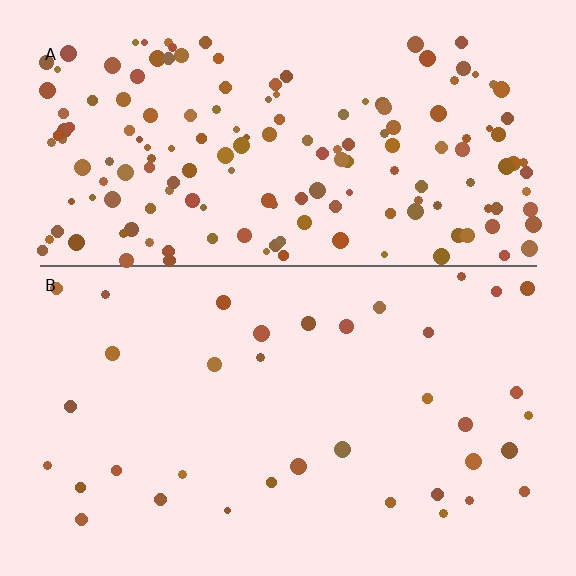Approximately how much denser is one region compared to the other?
Approximately 4.4× — region A over region B.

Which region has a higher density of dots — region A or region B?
A (the top).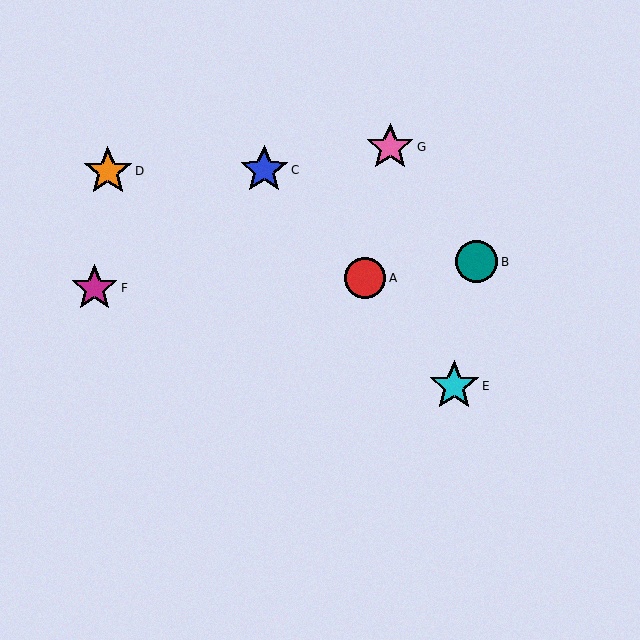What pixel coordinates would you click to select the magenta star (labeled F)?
Click at (94, 288) to select the magenta star F.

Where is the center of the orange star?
The center of the orange star is at (108, 171).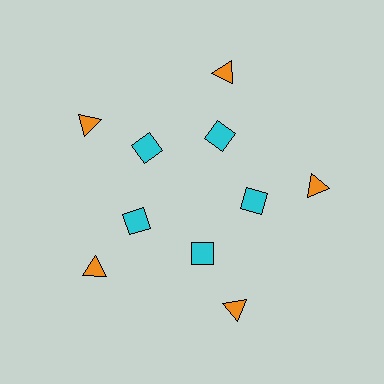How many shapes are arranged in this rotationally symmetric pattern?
There are 10 shapes, arranged in 5 groups of 2.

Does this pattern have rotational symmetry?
Yes, this pattern has 5-fold rotational symmetry. It looks the same after rotating 72 degrees around the center.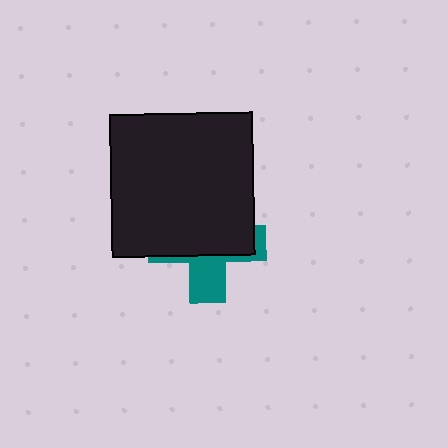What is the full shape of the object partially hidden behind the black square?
The partially hidden object is a teal cross.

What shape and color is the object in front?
The object in front is a black square.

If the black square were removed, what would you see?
You would see the complete teal cross.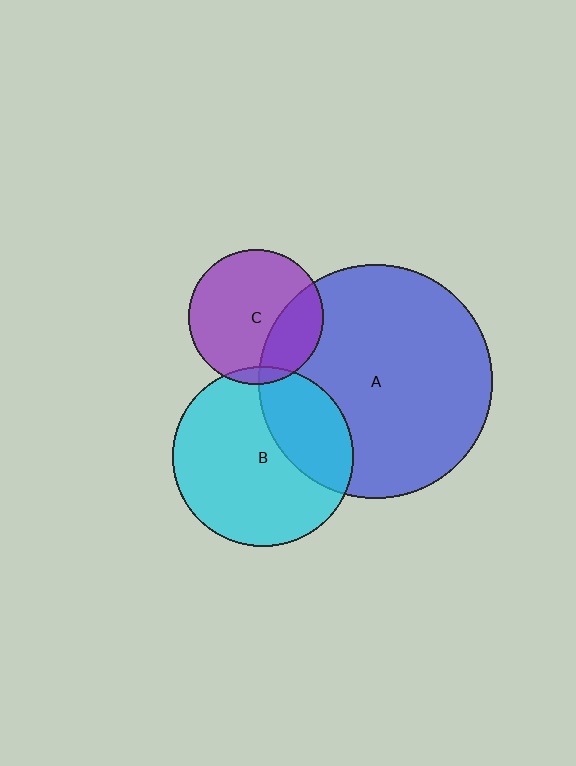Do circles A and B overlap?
Yes.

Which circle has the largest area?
Circle A (blue).